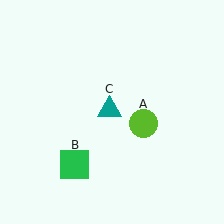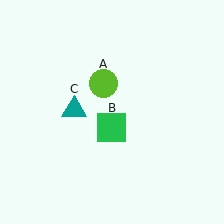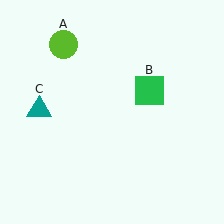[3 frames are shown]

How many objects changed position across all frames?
3 objects changed position: lime circle (object A), green square (object B), teal triangle (object C).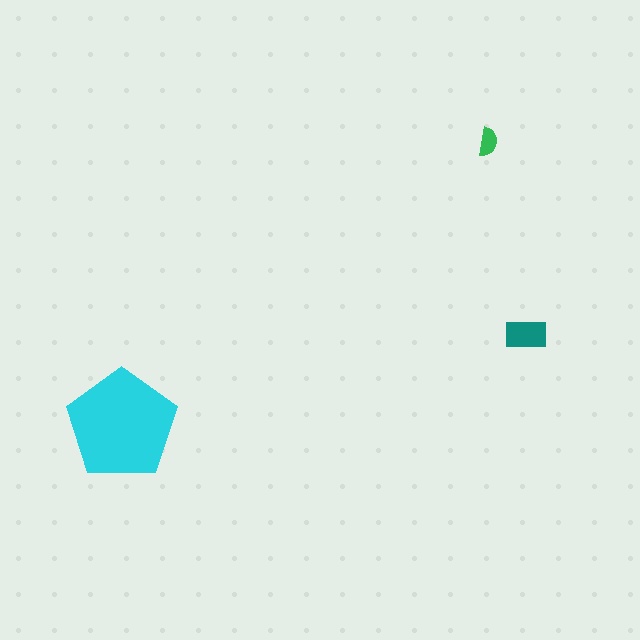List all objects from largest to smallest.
The cyan pentagon, the teal rectangle, the green semicircle.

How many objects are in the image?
There are 3 objects in the image.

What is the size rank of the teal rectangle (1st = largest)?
2nd.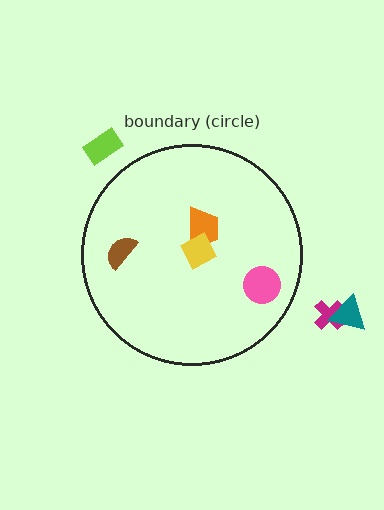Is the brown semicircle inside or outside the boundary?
Inside.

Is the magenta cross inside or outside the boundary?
Outside.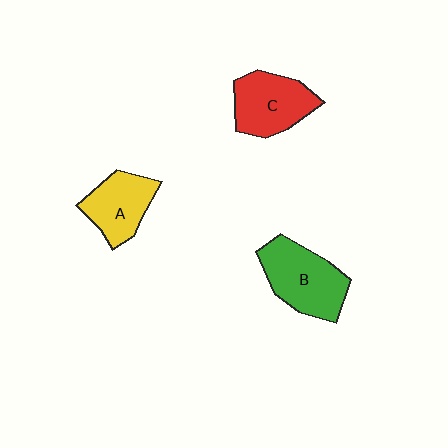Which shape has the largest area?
Shape B (green).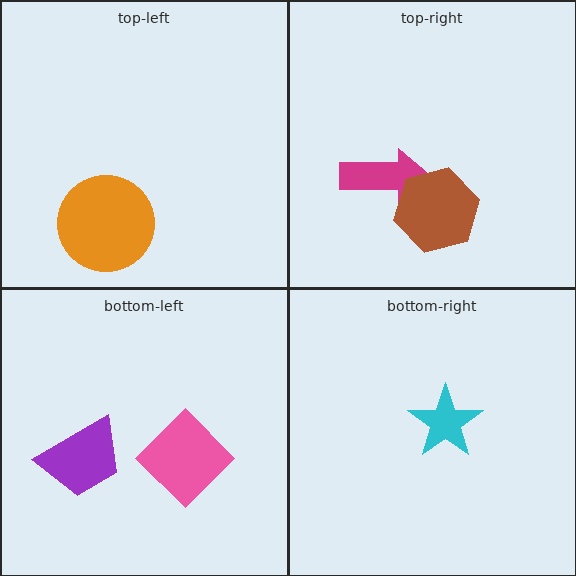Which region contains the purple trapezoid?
The bottom-left region.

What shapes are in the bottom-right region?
The cyan star.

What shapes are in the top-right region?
The magenta arrow, the brown hexagon.